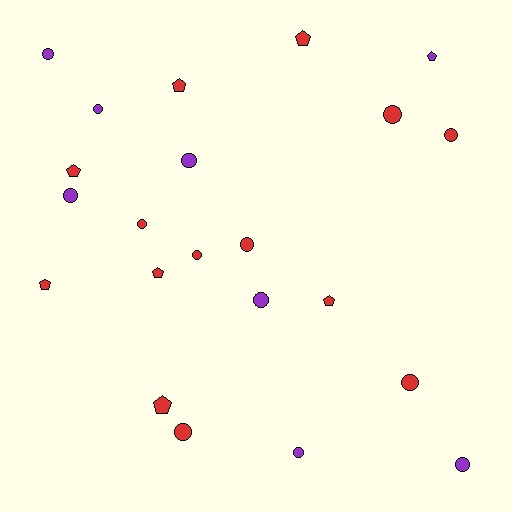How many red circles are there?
There are 7 red circles.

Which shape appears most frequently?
Circle, with 14 objects.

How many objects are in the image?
There are 22 objects.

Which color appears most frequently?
Red, with 14 objects.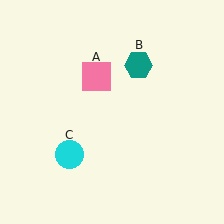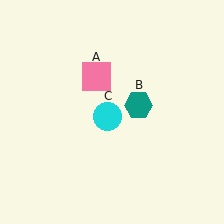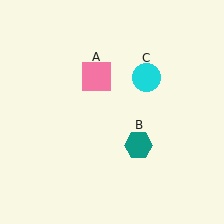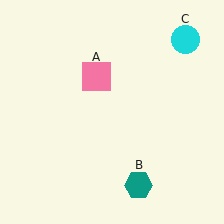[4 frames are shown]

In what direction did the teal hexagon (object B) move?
The teal hexagon (object B) moved down.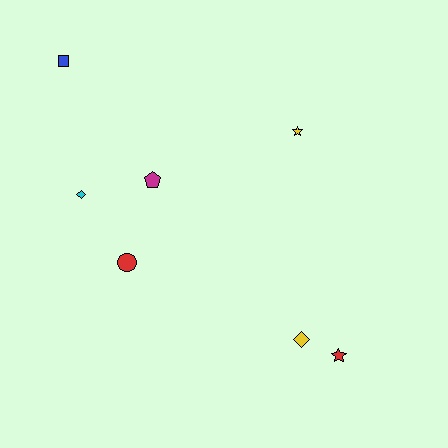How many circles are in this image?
There is 1 circle.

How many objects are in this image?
There are 7 objects.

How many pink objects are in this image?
There are no pink objects.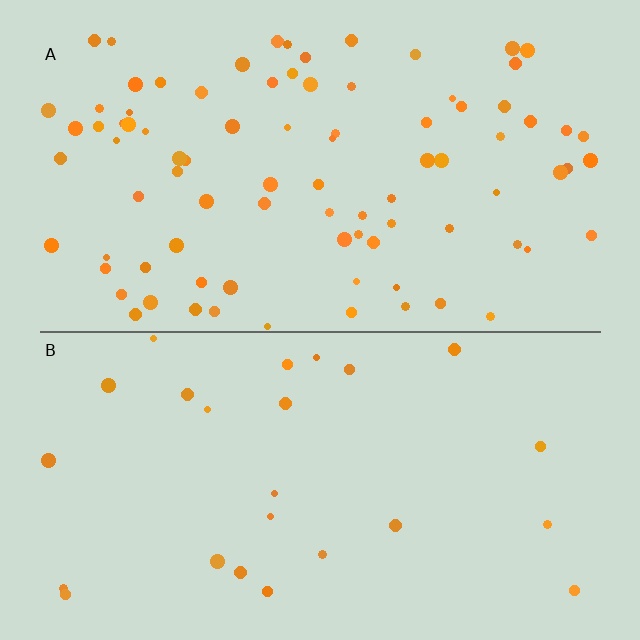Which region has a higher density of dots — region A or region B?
A (the top).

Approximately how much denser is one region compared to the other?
Approximately 3.5× — region A over region B.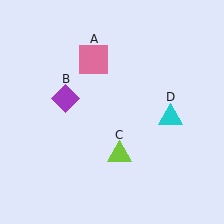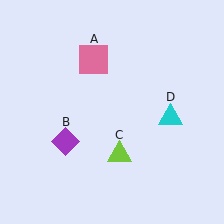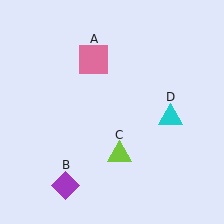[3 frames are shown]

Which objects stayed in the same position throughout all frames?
Pink square (object A) and lime triangle (object C) and cyan triangle (object D) remained stationary.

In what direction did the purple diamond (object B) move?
The purple diamond (object B) moved down.